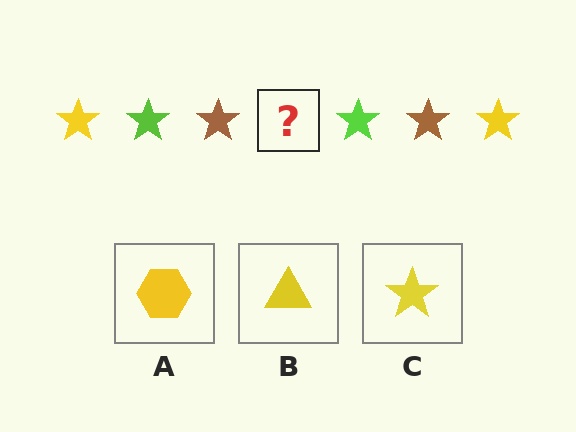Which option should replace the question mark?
Option C.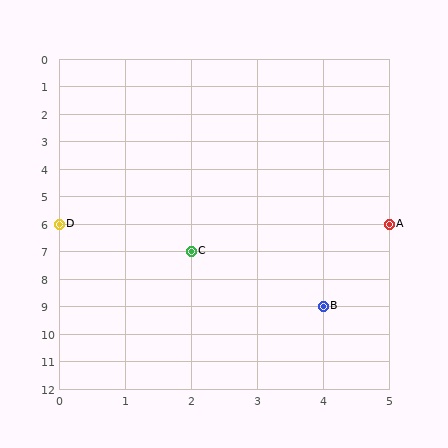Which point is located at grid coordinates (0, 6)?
Point D is at (0, 6).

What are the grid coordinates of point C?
Point C is at grid coordinates (2, 7).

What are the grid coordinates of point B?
Point B is at grid coordinates (4, 9).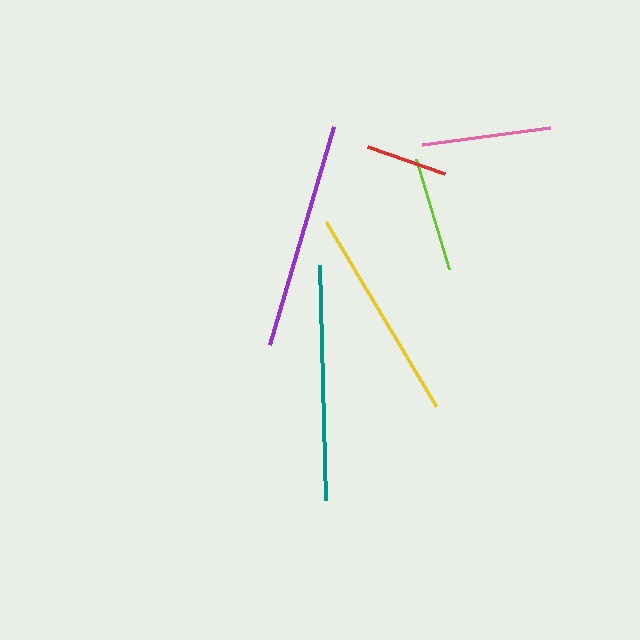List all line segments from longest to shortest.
From longest to shortest: teal, purple, yellow, pink, lime, red.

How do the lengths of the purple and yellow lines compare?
The purple and yellow lines are approximately the same length.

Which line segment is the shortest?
The red line is the shortest at approximately 82 pixels.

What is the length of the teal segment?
The teal segment is approximately 235 pixels long.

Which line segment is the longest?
The teal line is the longest at approximately 235 pixels.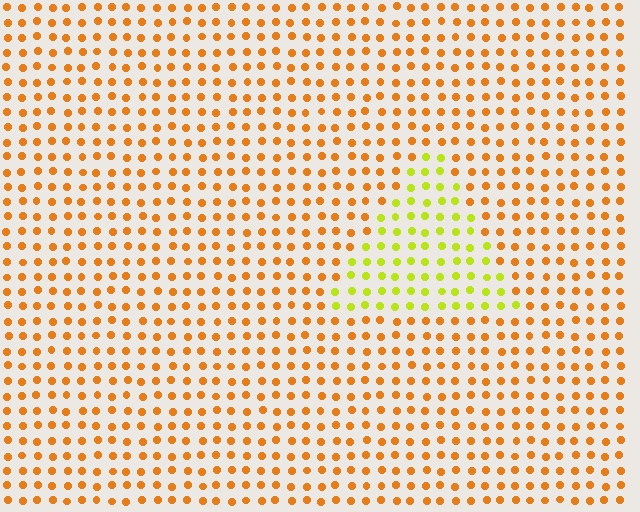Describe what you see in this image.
The image is filled with small orange elements in a uniform arrangement. A triangle-shaped region is visible where the elements are tinted to a slightly different hue, forming a subtle color boundary.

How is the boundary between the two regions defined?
The boundary is defined purely by a slight shift in hue (about 44 degrees). Spacing, size, and orientation are identical on both sides.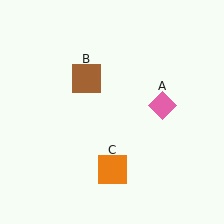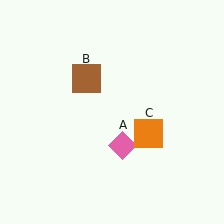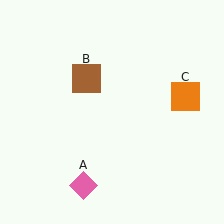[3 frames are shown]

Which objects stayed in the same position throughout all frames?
Brown square (object B) remained stationary.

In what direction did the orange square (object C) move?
The orange square (object C) moved up and to the right.